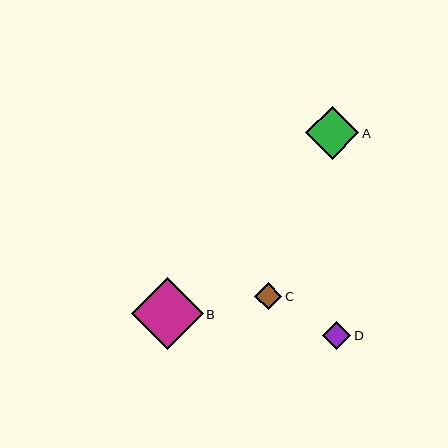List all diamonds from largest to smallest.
From largest to smallest: B, A, D, C.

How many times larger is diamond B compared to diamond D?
Diamond B is approximately 2.6 times the size of diamond D.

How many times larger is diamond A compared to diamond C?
Diamond A is approximately 2.0 times the size of diamond C.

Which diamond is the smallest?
Diamond C is the smallest with a size of approximately 27 pixels.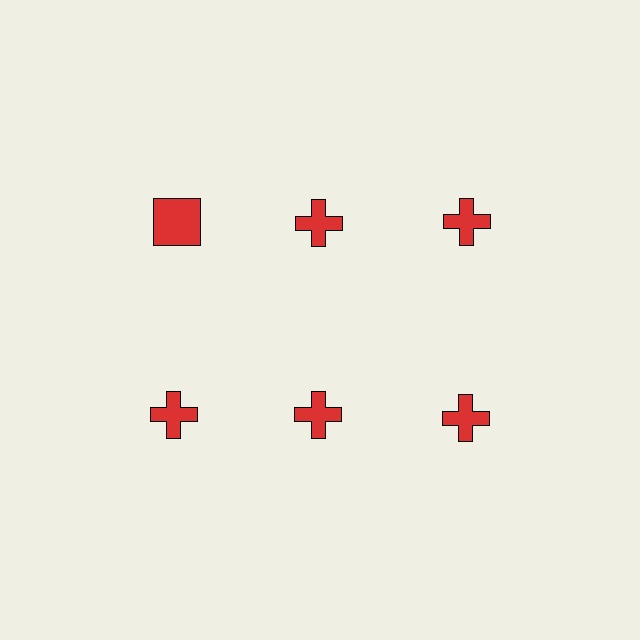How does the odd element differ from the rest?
It has a different shape: square instead of cross.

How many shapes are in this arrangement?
There are 6 shapes arranged in a grid pattern.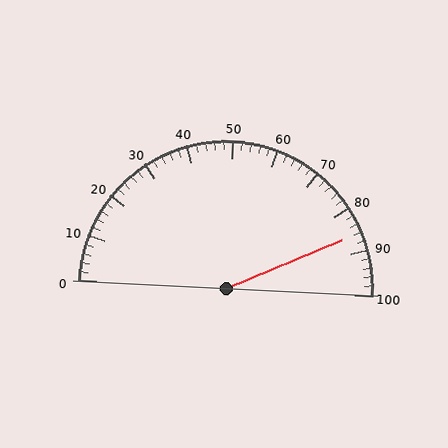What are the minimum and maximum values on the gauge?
The gauge ranges from 0 to 100.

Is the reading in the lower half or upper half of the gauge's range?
The reading is in the upper half of the range (0 to 100).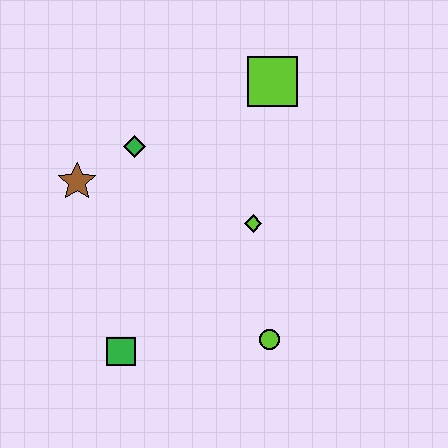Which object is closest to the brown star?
The green diamond is closest to the brown star.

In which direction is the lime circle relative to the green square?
The lime circle is to the right of the green square.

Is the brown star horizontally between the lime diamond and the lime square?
No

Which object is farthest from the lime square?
The green square is farthest from the lime square.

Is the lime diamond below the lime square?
Yes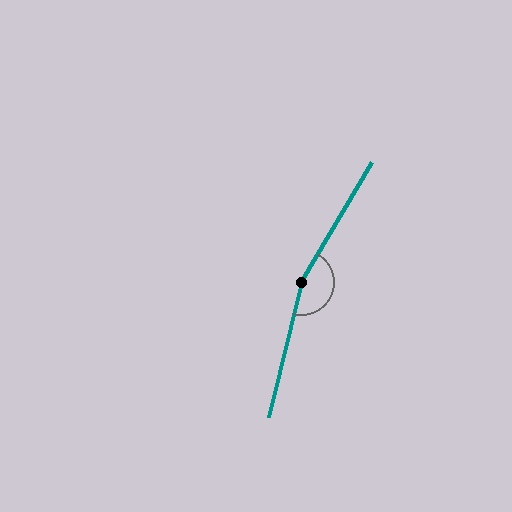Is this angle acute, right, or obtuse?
It is obtuse.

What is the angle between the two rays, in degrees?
Approximately 163 degrees.